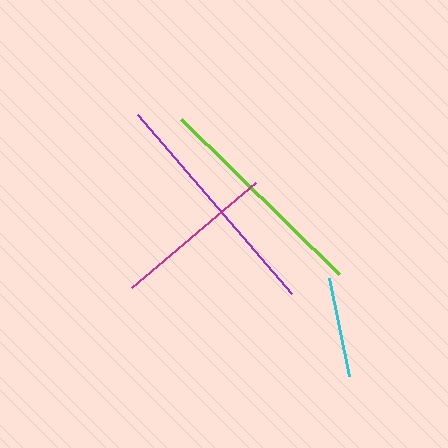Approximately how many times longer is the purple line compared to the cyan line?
The purple line is approximately 2.4 times the length of the cyan line.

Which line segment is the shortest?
The cyan line is the shortest at approximately 100 pixels.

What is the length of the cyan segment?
The cyan segment is approximately 100 pixels long.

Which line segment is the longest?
The purple line is the longest at approximately 236 pixels.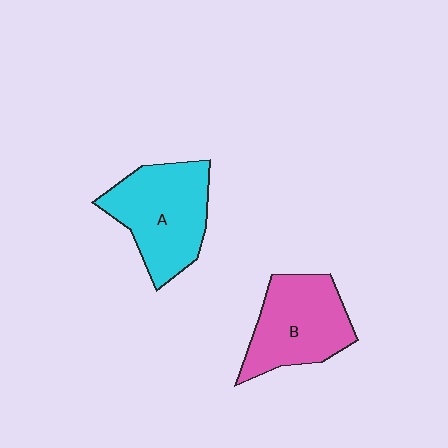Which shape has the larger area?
Shape A (cyan).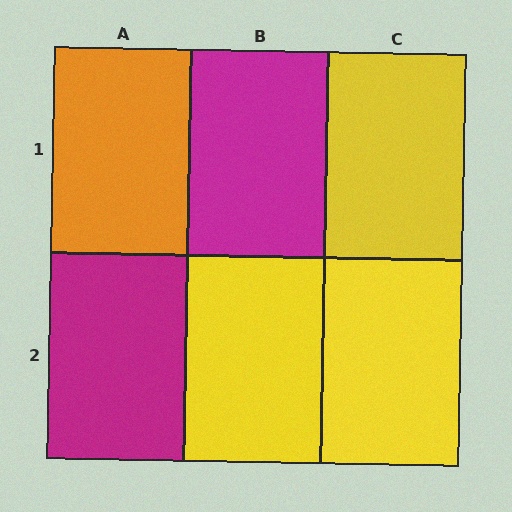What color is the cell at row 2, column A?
Magenta.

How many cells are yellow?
3 cells are yellow.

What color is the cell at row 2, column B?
Yellow.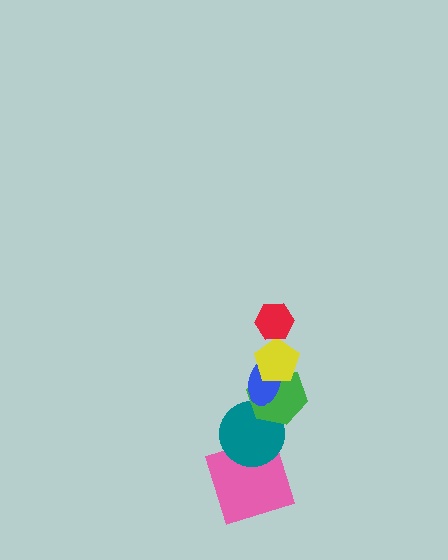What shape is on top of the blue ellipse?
The yellow pentagon is on top of the blue ellipse.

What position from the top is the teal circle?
The teal circle is 5th from the top.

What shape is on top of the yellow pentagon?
The red hexagon is on top of the yellow pentagon.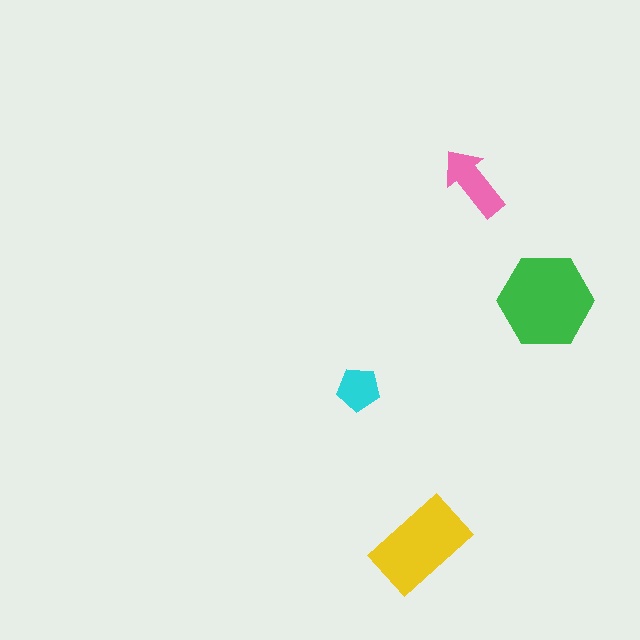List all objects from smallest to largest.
The cyan pentagon, the pink arrow, the yellow rectangle, the green hexagon.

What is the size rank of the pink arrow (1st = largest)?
3rd.